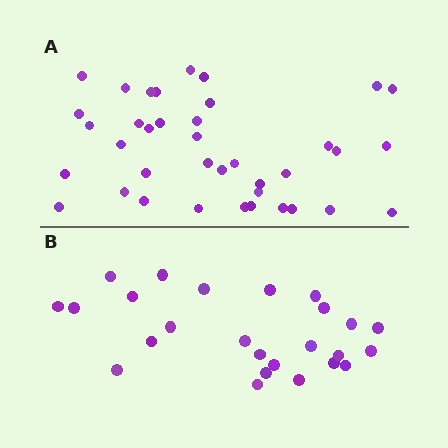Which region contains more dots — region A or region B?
Region A (the top region) has more dots.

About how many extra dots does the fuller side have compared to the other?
Region A has approximately 15 more dots than region B.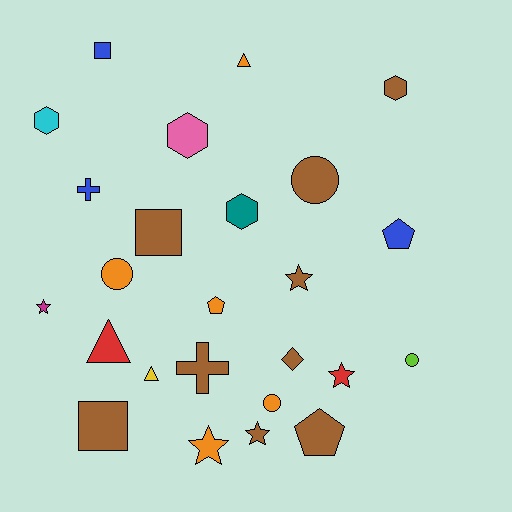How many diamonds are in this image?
There is 1 diamond.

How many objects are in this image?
There are 25 objects.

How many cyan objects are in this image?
There is 1 cyan object.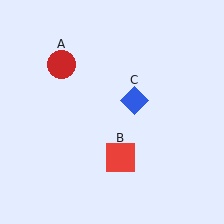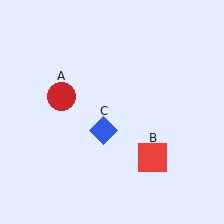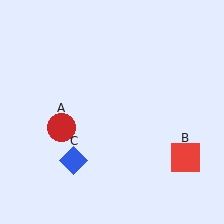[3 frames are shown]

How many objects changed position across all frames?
3 objects changed position: red circle (object A), red square (object B), blue diamond (object C).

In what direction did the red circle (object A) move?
The red circle (object A) moved down.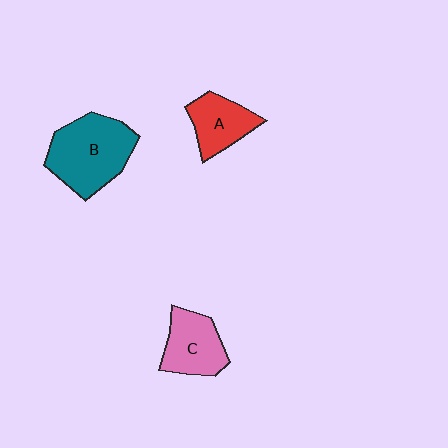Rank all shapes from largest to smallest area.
From largest to smallest: B (teal), C (pink), A (red).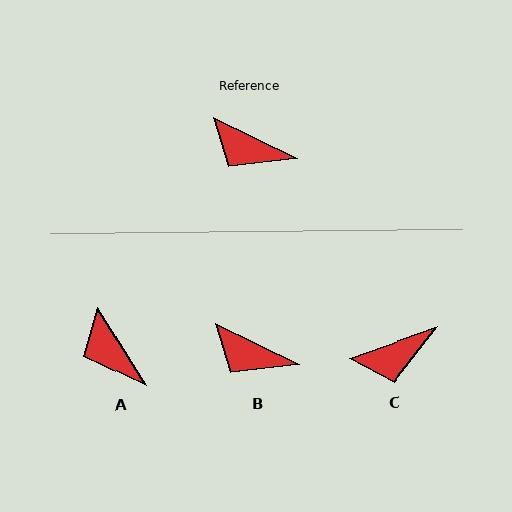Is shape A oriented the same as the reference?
No, it is off by about 32 degrees.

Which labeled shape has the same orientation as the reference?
B.